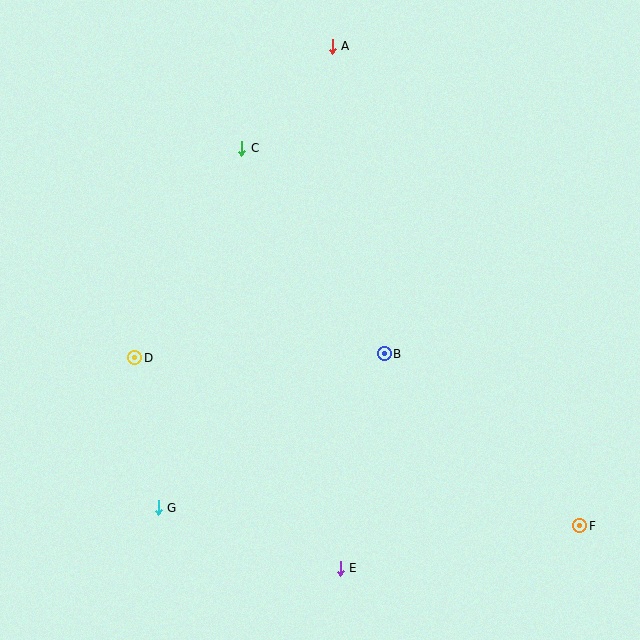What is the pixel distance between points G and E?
The distance between G and E is 192 pixels.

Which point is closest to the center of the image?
Point B at (384, 354) is closest to the center.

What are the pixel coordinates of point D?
Point D is at (135, 358).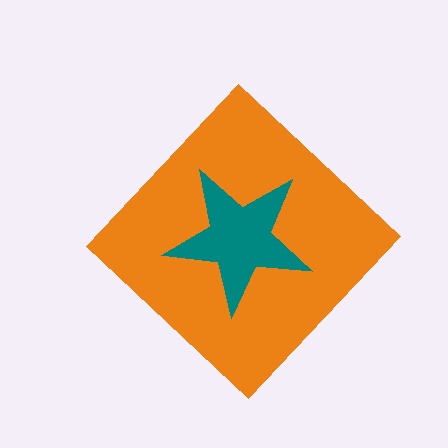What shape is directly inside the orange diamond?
The teal star.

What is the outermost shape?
The orange diamond.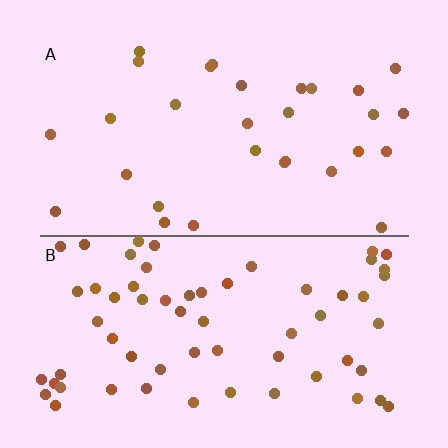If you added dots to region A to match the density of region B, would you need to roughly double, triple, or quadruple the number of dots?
Approximately double.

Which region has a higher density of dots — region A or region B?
B (the bottom).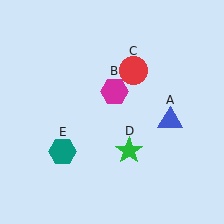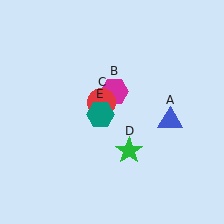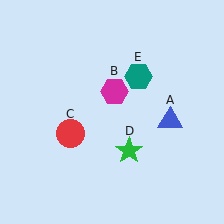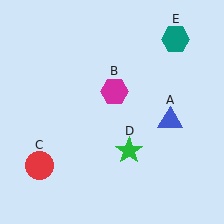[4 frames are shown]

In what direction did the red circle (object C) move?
The red circle (object C) moved down and to the left.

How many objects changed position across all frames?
2 objects changed position: red circle (object C), teal hexagon (object E).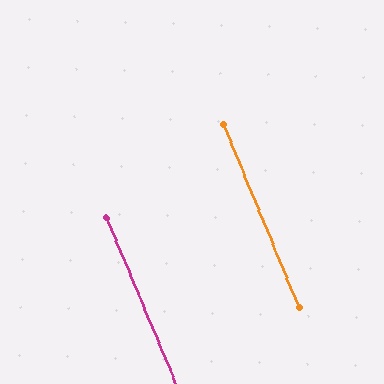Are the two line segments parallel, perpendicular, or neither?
Parallel — their directions differ by only 0.6°.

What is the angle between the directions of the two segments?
Approximately 1 degree.